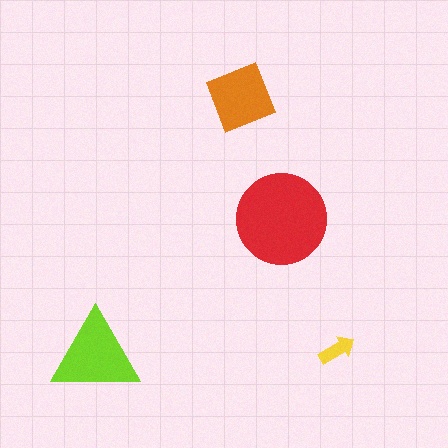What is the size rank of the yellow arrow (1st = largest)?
4th.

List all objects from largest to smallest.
The red circle, the lime triangle, the orange diamond, the yellow arrow.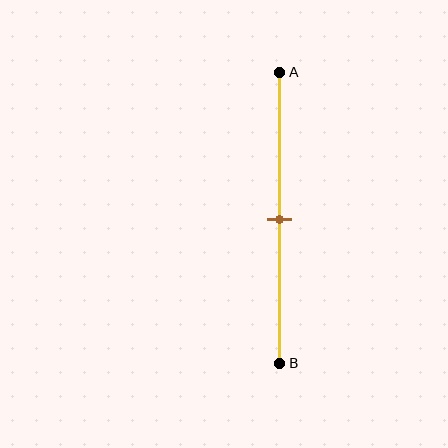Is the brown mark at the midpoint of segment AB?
Yes, the mark is approximately at the midpoint.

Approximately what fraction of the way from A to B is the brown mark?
The brown mark is approximately 50% of the way from A to B.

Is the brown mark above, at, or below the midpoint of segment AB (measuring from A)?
The brown mark is approximately at the midpoint of segment AB.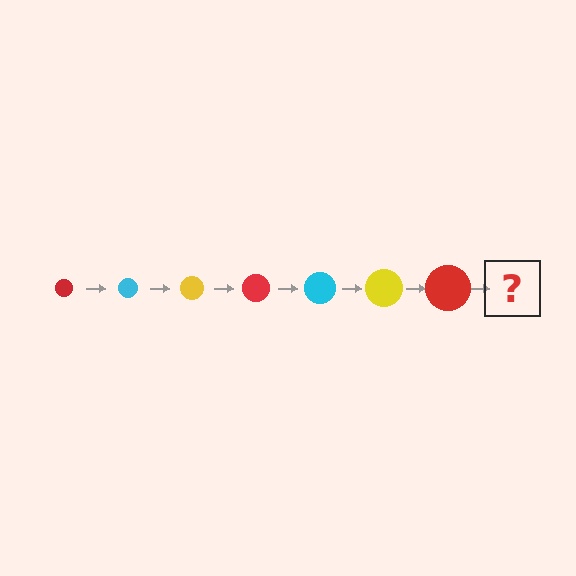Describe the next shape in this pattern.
It should be a cyan circle, larger than the previous one.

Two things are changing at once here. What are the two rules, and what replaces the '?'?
The two rules are that the circle grows larger each step and the color cycles through red, cyan, and yellow. The '?' should be a cyan circle, larger than the previous one.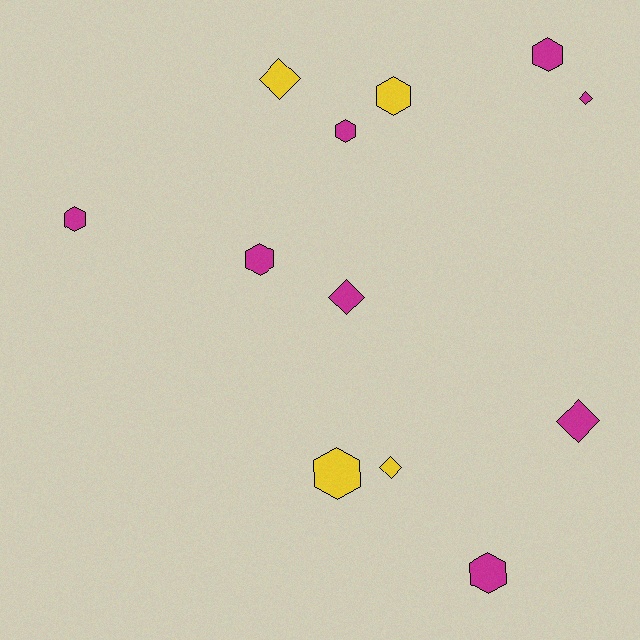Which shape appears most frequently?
Hexagon, with 7 objects.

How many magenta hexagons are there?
There are 5 magenta hexagons.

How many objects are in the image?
There are 12 objects.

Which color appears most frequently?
Magenta, with 8 objects.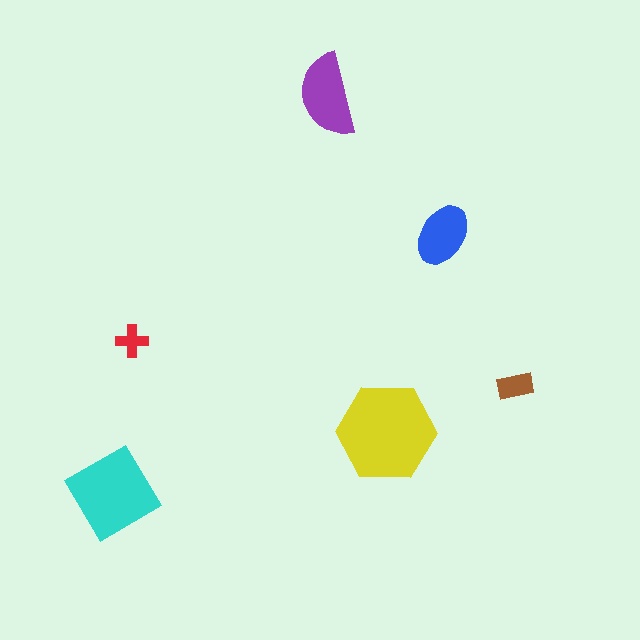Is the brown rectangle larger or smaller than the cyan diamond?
Smaller.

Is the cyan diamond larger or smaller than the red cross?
Larger.